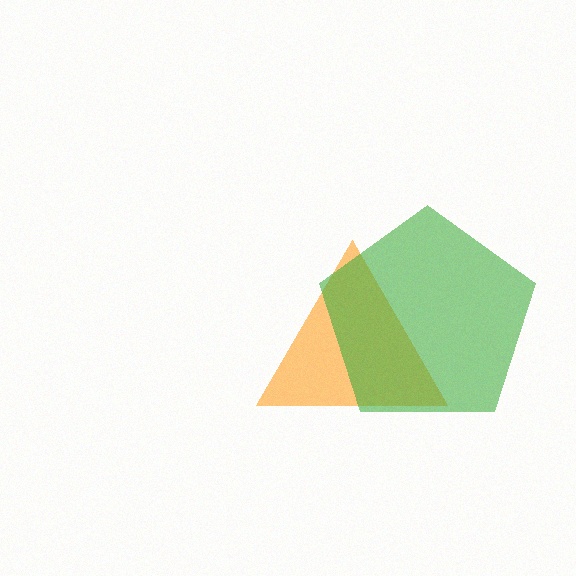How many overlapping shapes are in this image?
There are 2 overlapping shapes in the image.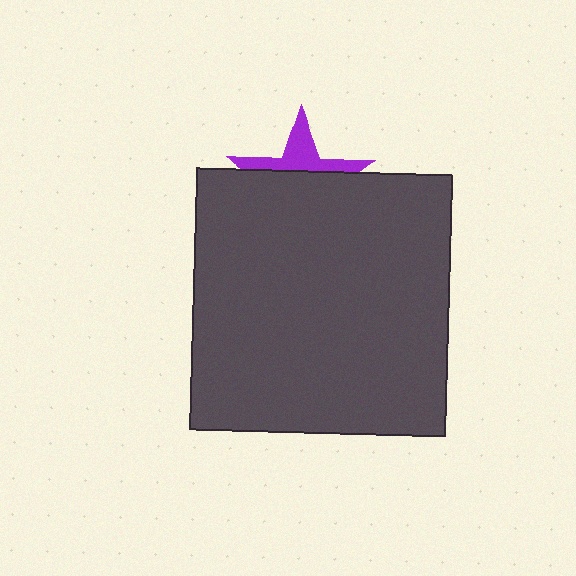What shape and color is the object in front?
The object in front is a dark gray rectangle.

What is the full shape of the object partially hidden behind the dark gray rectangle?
The partially hidden object is a purple star.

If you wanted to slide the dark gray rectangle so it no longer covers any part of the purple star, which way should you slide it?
Slide it down — that is the most direct way to separate the two shapes.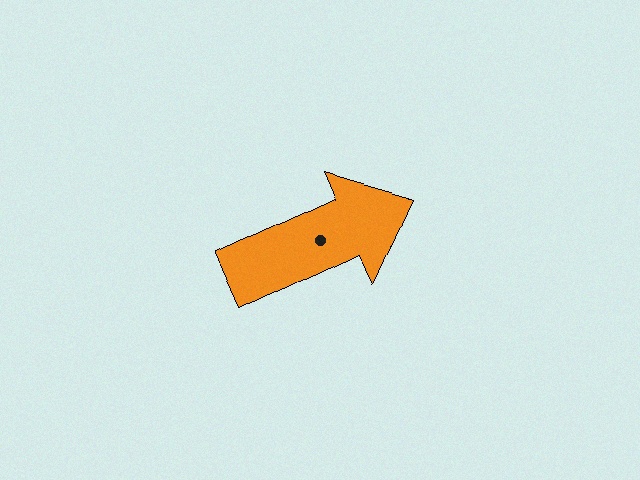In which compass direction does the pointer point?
Northeast.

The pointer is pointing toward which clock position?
Roughly 2 o'clock.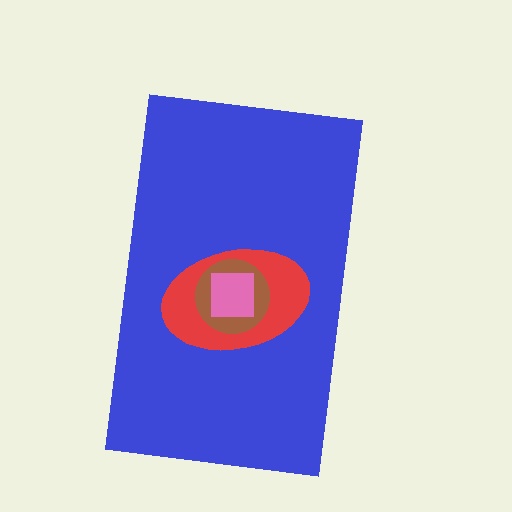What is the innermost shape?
The pink square.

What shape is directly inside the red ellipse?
The brown circle.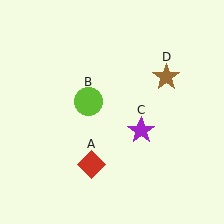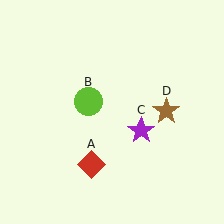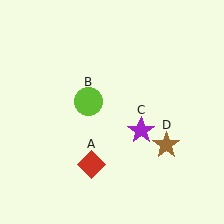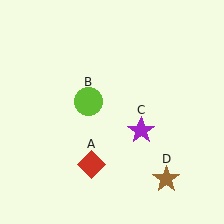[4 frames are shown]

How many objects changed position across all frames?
1 object changed position: brown star (object D).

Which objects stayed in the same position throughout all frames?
Red diamond (object A) and lime circle (object B) and purple star (object C) remained stationary.